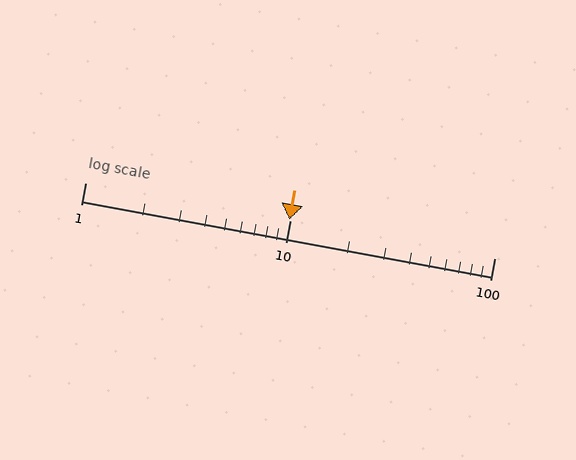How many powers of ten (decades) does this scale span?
The scale spans 2 decades, from 1 to 100.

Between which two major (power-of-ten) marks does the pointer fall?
The pointer is between 1 and 10.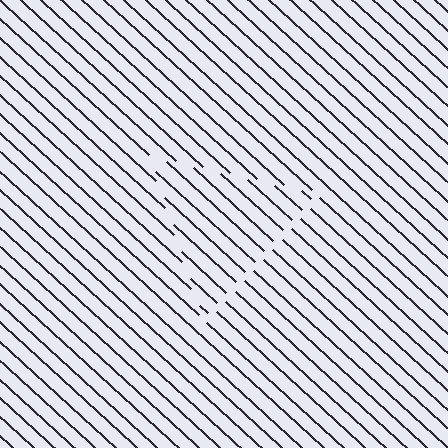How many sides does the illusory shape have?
3 sides — the line-ends trace a triangle.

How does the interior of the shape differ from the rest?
The interior of the shape contains the same grating, shifted by half a period — the contour is defined by the phase discontinuity where line-ends from the inner and outer gratings abut.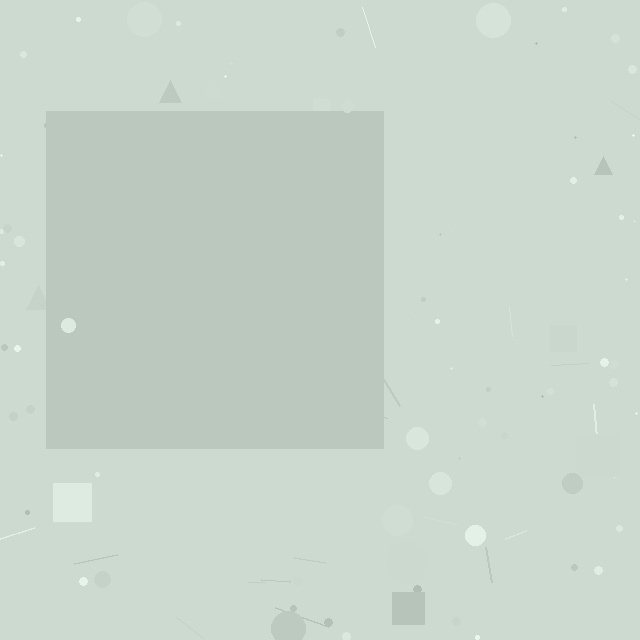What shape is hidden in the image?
A square is hidden in the image.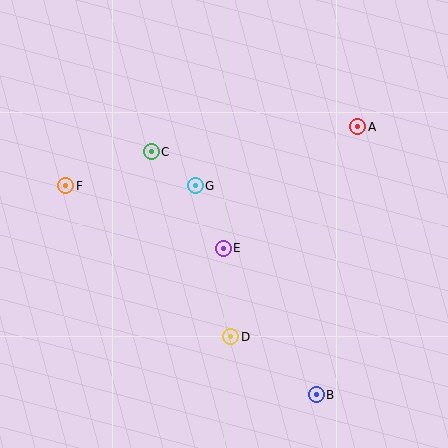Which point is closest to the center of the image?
Point E at (223, 248) is closest to the center.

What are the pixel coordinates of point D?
Point D is at (231, 337).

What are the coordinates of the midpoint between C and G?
The midpoint between C and G is at (173, 169).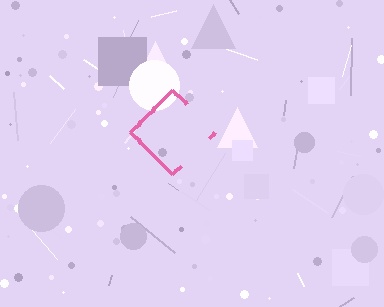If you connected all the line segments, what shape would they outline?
They would outline a diamond.